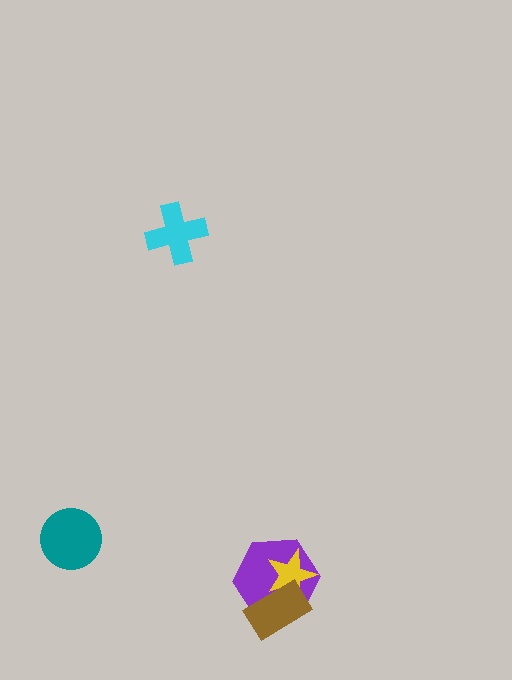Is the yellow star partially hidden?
Yes, it is partially covered by another shape.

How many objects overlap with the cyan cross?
0 objects overlap with the cyan cross.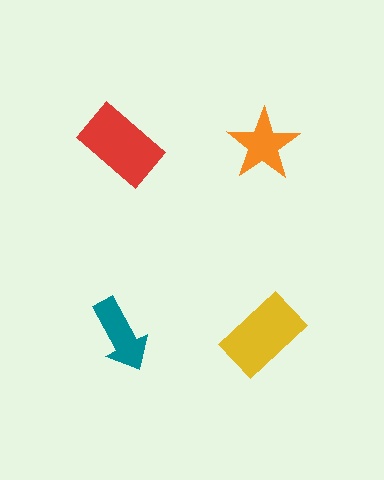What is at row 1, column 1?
A red rectangle.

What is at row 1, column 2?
An orange star.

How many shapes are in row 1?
2 shapes.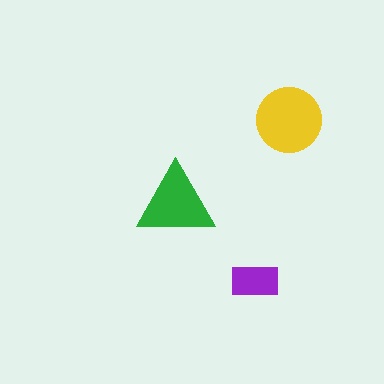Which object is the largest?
The yellow circle.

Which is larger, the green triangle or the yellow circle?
The yellow circle.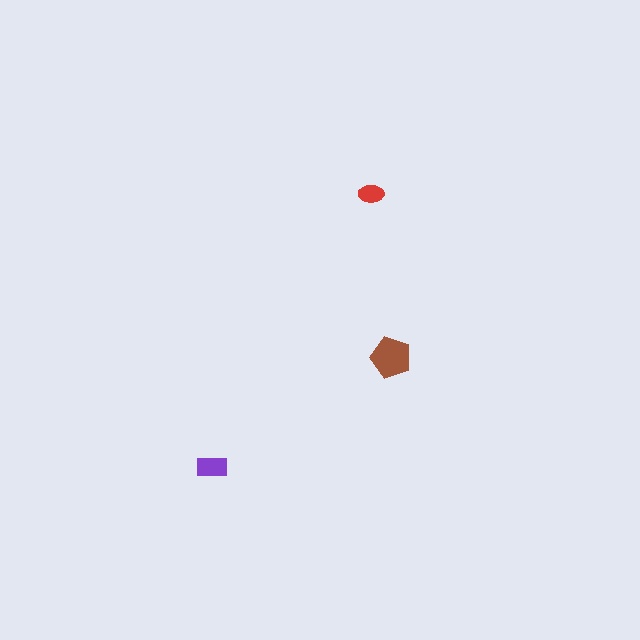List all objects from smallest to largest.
The red ellipse, the purple rectangle, the brown pentagon.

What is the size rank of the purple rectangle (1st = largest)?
2nd.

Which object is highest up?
The red ellipse is topmost.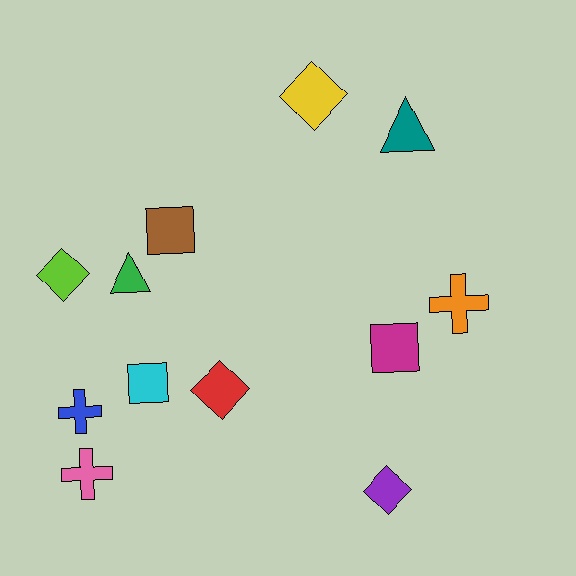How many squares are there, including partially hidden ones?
There are 3 squares.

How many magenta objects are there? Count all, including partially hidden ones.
There is 1 magenta object.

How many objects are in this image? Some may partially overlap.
There are 12 objects.